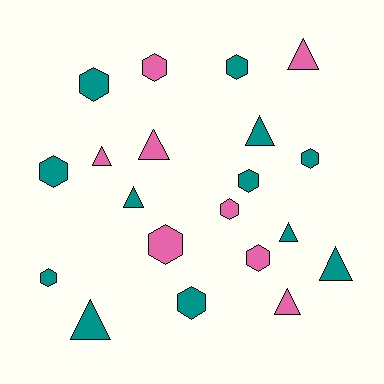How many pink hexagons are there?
There are 4 pink hexagons.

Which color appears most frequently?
Teal, with 12 objects.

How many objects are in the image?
There are 20 objects.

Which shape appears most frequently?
Hexagon, with 11 objects.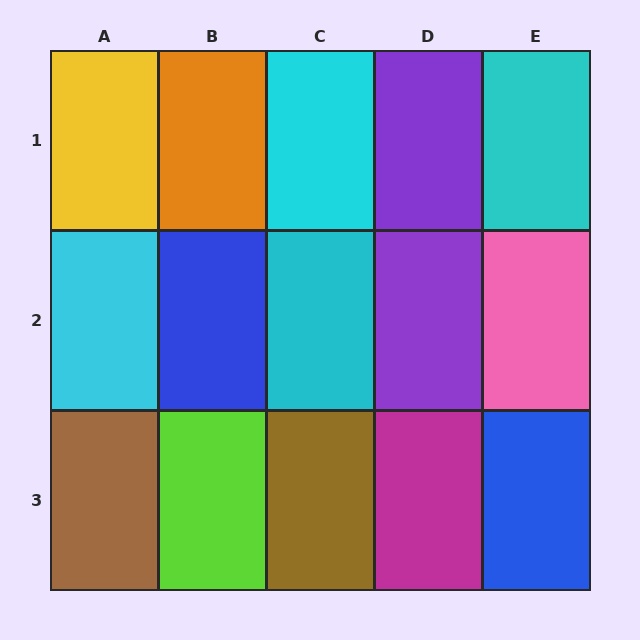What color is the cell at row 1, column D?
Purple.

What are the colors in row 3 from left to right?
Brown, lime, brown, magenta, blue.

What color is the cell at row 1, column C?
Cyan.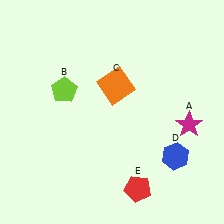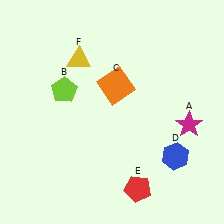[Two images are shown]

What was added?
A yellow triangle (F) was added in Image 2.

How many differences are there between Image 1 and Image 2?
There is 1 difference between the two images.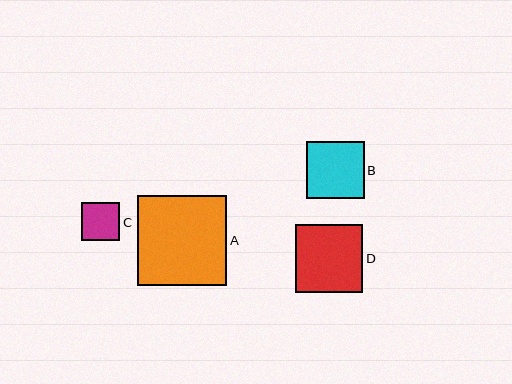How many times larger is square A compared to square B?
Square A is approximately 1.5 times the size of square B.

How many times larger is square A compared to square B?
Square A is approximately 1.5 times the size of square B.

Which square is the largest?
Square A is the largest with a size of approximately 89 pixels.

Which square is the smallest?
Square C is the smallest with a size of approximately 38 pixels.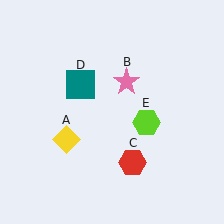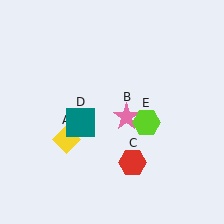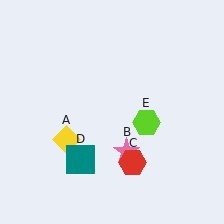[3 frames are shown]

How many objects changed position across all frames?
2 objects changed position: pink star (object B), teal square (object D).